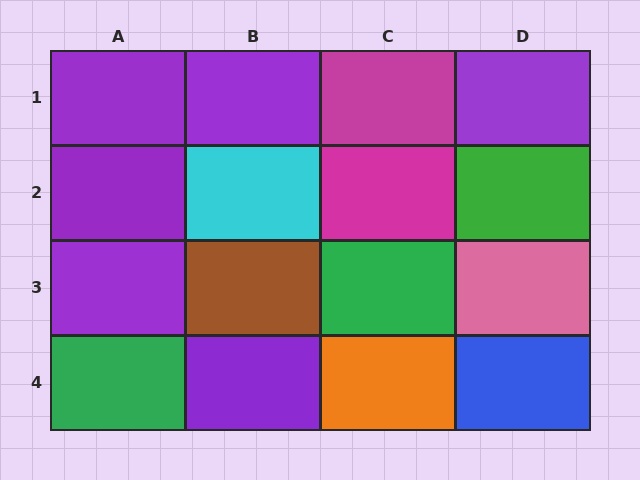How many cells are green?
3 cells are green.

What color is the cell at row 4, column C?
Orange.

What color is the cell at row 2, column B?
Cyan.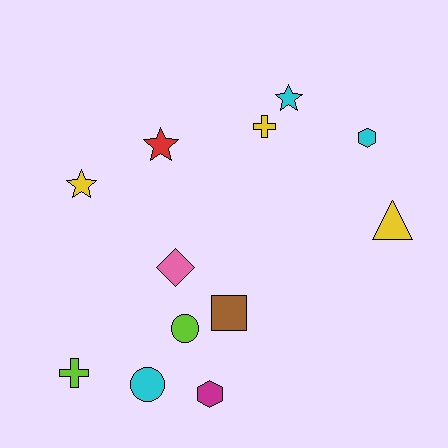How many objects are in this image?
There are 12 objects.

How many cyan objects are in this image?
There are 3 cyan objects.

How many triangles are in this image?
There is 1 triangle.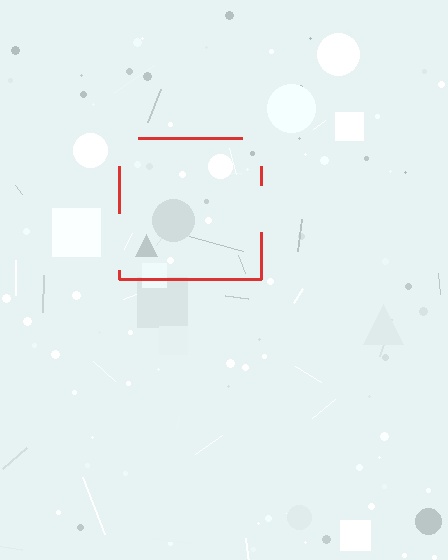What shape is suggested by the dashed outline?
The dashed outline suggests a square.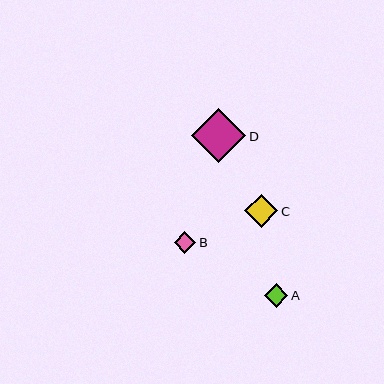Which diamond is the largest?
Diamond D is the largest with a size of approximately 54 pixels.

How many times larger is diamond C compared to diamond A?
Diamond C is approximately 1.4 times the size of diamond A.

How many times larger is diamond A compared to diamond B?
Diamond A is approximately 1.1 times the size of diamond B.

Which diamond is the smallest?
Diamond B is the smallest with a size of approximately 21 pixels.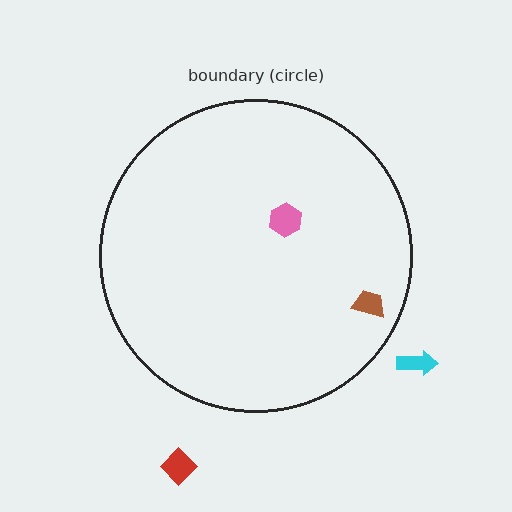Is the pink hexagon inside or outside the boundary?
Inside.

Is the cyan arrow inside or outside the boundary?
Outside.